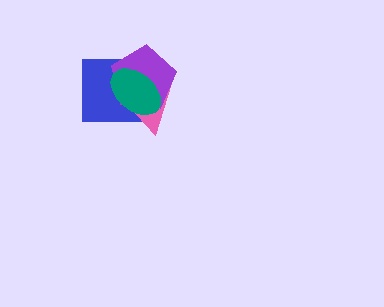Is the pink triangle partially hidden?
Yes, it is partially covered by another shape.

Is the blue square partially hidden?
Yes, it is partially covered by another shape.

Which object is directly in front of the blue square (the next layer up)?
The pink triangle is directly in front of the blue square.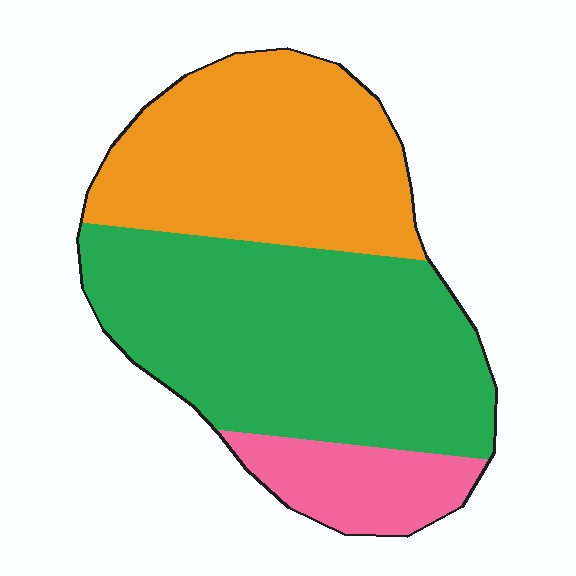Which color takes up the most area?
Green, at roughly 50%.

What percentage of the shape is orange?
Orange covers roughly 35% of the shape.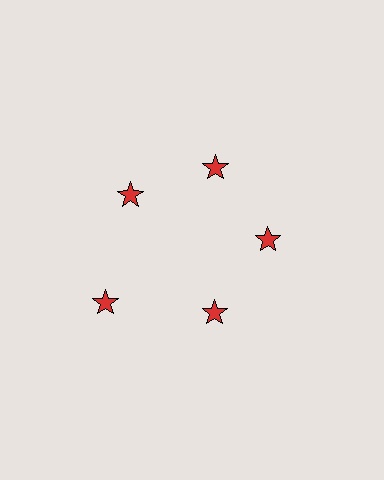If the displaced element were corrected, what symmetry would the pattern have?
It would have 5-fold rotational symmetry — the pattern would map onto itself every 72 degrees.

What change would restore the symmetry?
The symmetry would be restored by moving it inward, back onto the ring so that all 5 stars sit at equal angles and equal distance from the center.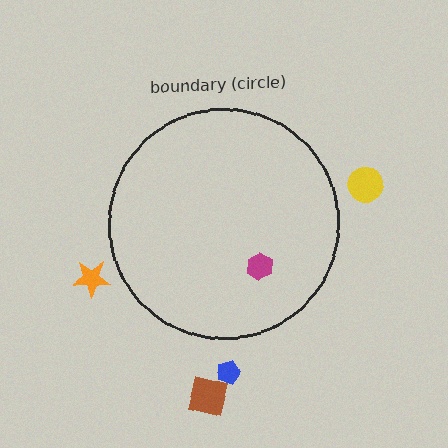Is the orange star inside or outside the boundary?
Outside.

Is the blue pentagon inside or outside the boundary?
Outside.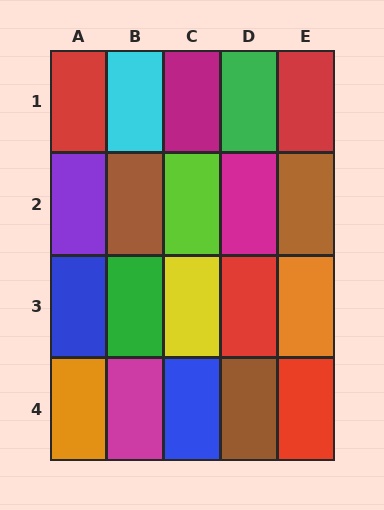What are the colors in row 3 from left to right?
Blue, green, yellow, red, orange.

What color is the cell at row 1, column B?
Cyan.